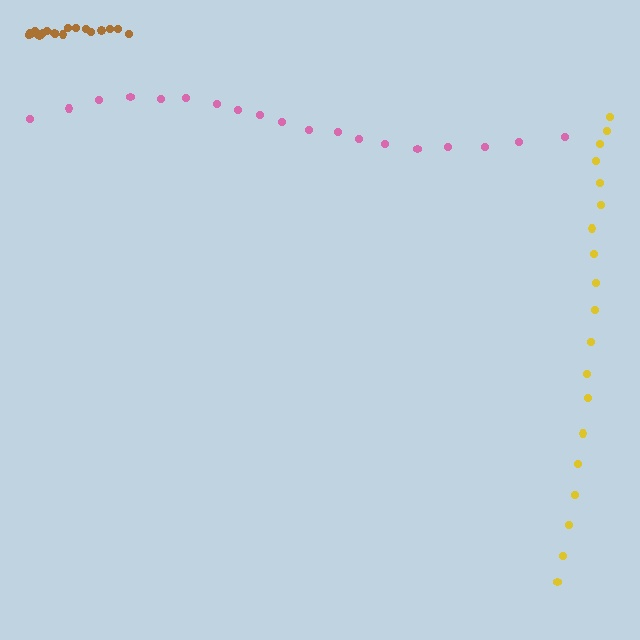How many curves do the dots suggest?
There are 3 distinct paths.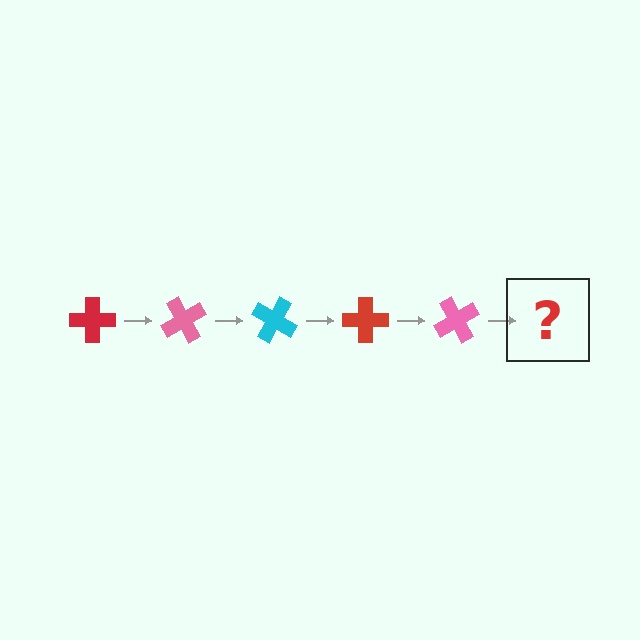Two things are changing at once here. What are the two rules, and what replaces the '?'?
The two rules are that it rotates 60 degrees each step and the color cycles through red, pink, and cyan. The '?' should be a cyan cross, rotated 300 degrees from the start.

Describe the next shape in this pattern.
It should be a cyan cross, rotated 300 degrees from the start.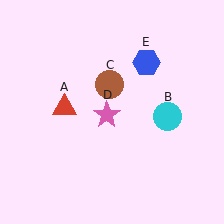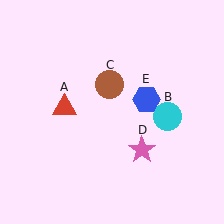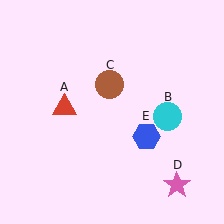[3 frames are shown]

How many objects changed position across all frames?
2 objects changed position: pink star (object D), blue hexagon (object E).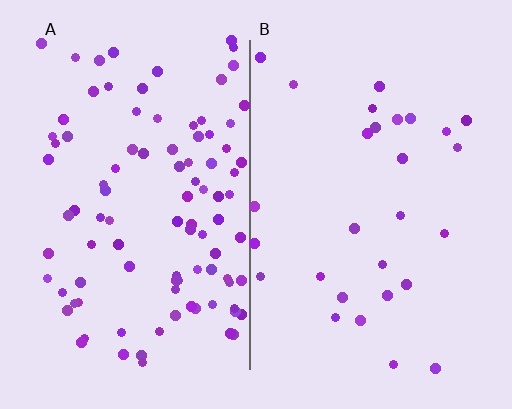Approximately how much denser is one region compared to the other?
Approximately 3.5× — region A over region B.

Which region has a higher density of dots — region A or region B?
A (the left).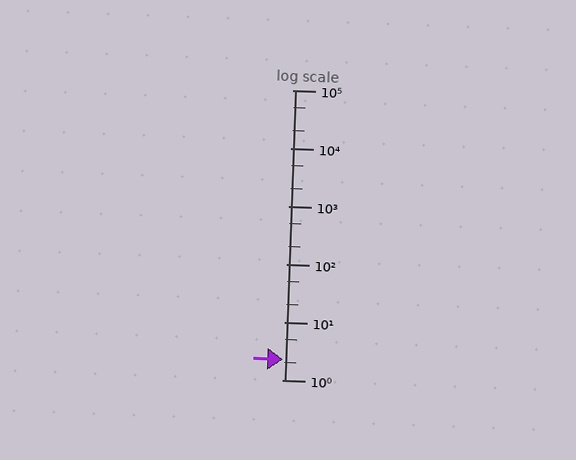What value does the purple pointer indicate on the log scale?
The pointer indicates approximately 2.3.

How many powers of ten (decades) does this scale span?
The scale spans 5 decades, from 1 to 100000.